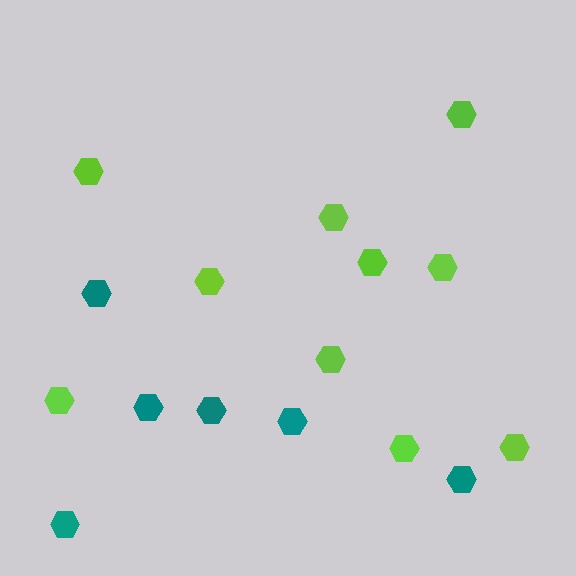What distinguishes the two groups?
There are 2 groups: one group of teal hexagons (6) and one group of lime hexagons (10).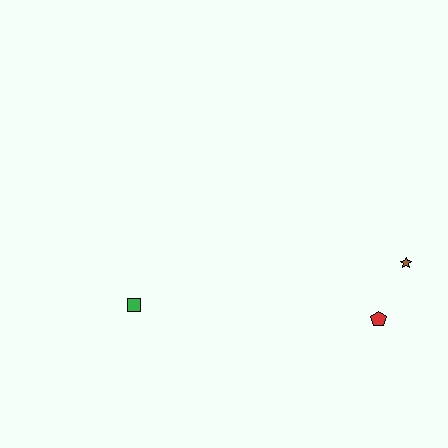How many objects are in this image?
There are 3 objects.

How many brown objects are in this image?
There is 1 brown object.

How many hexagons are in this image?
There are no hexagons.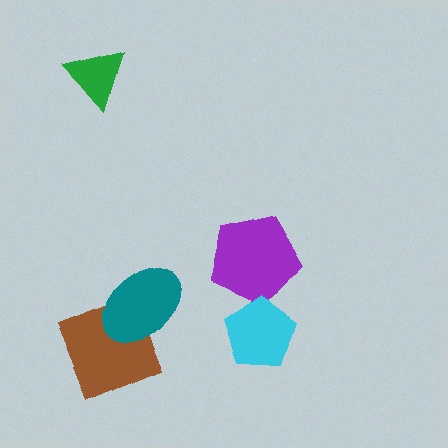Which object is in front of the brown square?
The teal ellipse is in front of the brown square.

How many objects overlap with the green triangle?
0 objects overlap with the green triangle.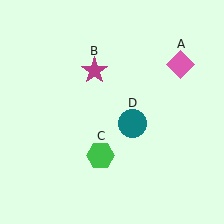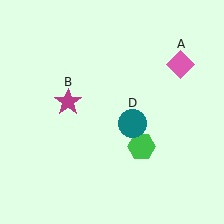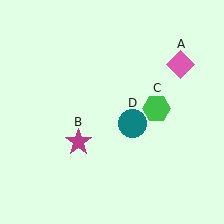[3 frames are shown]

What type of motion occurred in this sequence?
The magenta star (object B), green hexagon (object C) rotated counterclockwise around the center of the scene.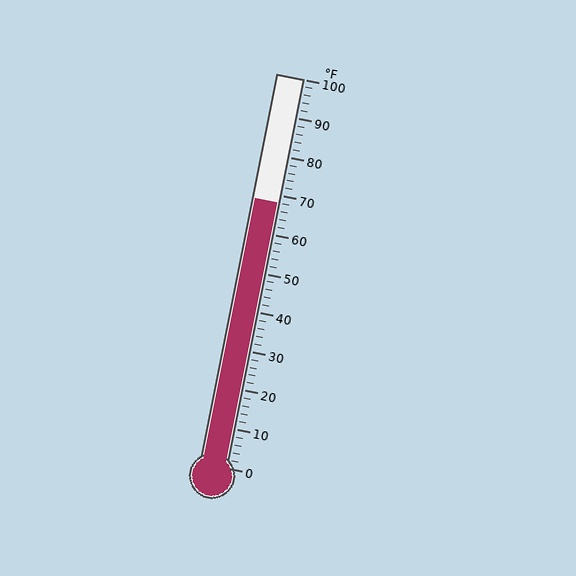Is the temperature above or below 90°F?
The temperature is below 90°F.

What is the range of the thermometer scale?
The thermometer scale ranges from 0°F to 100°F.